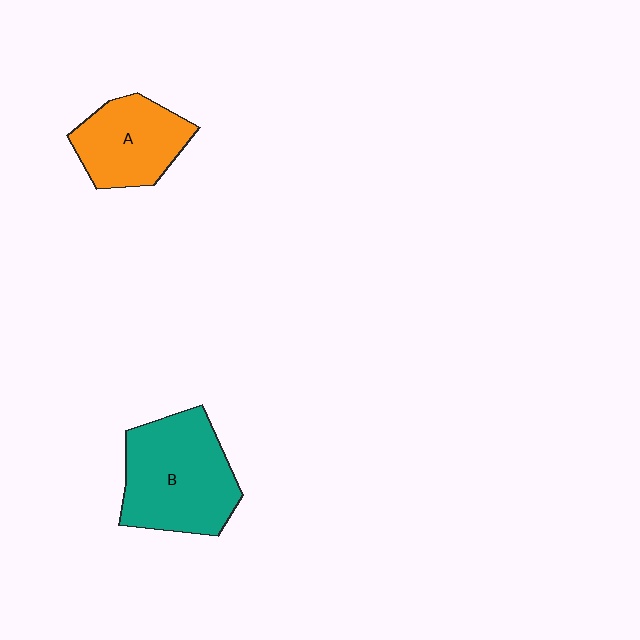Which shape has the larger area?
Shape B (teal).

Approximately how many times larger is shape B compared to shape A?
Approximately 1.4 times.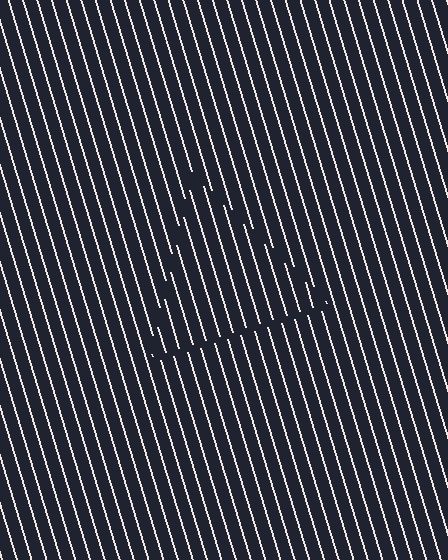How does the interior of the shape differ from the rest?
The interior of the shape contains the same grating, shifted by half a period — the contour is defined by the phase discontinuity where line-ends from the inner and outer gratings abut.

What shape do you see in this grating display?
An illusory triangle. The interior of the shape contains the same grating, shifted by half a period — the contour is defined by the phase discontinuity where line-ends from the inner and outer gratings abut.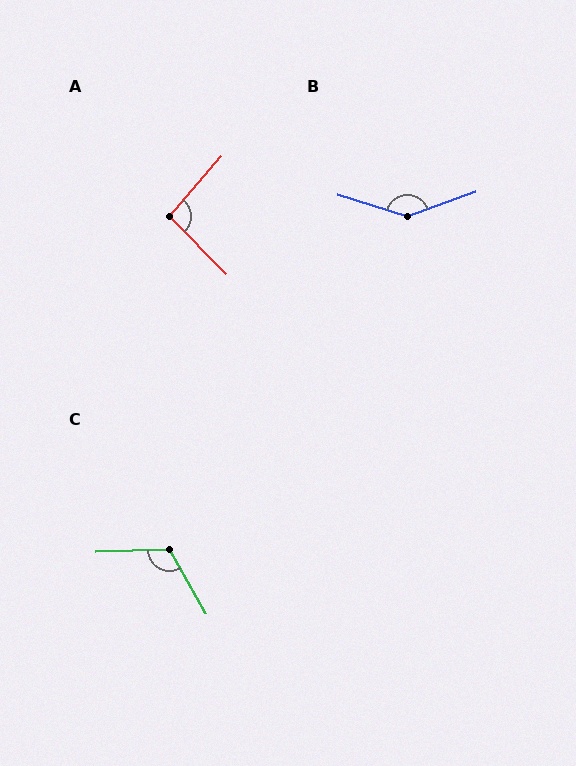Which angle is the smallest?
A, at approximately 95 degrees.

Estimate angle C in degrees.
Approximately 119 degrees.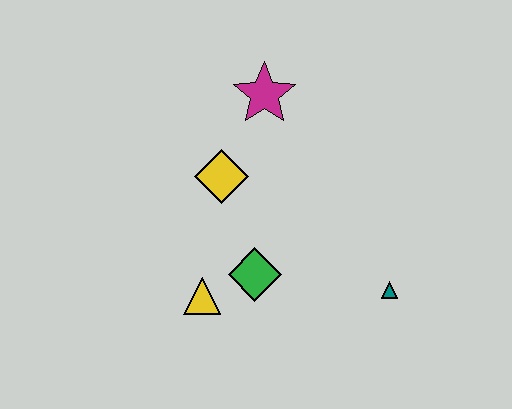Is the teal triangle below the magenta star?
Yes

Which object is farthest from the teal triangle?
The magenta star is farthest from the teal triangle.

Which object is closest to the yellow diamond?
The magenta star is closest to the yellow diamond.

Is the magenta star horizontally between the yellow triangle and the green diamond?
No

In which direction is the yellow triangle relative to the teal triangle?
The yellow triangle is to the left of the teal triangle.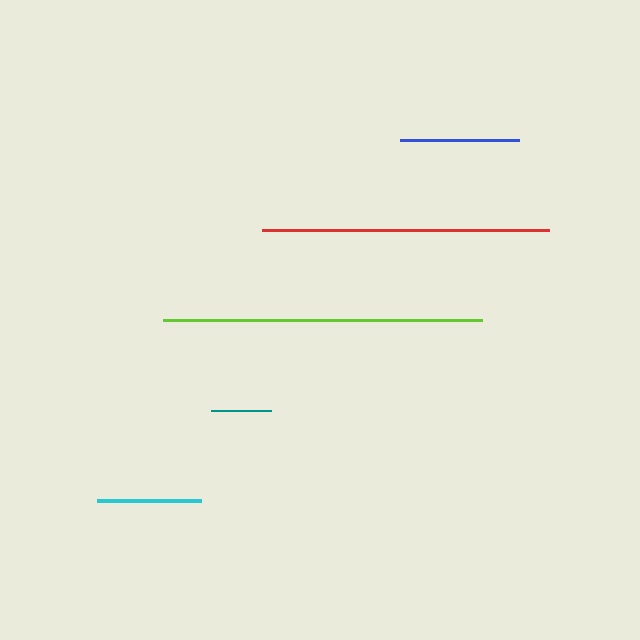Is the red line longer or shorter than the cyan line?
The red line is longer than the cyan line.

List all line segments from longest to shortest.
From longest to shortest: lime, red, blue, cyan, teal.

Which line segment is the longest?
The lime line is the longest at approximately 319 pixels.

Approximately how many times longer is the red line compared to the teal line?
The red line is approximately 4.8 times the length of the teal line.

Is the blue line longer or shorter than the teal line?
The blue line is longer than the teal line.